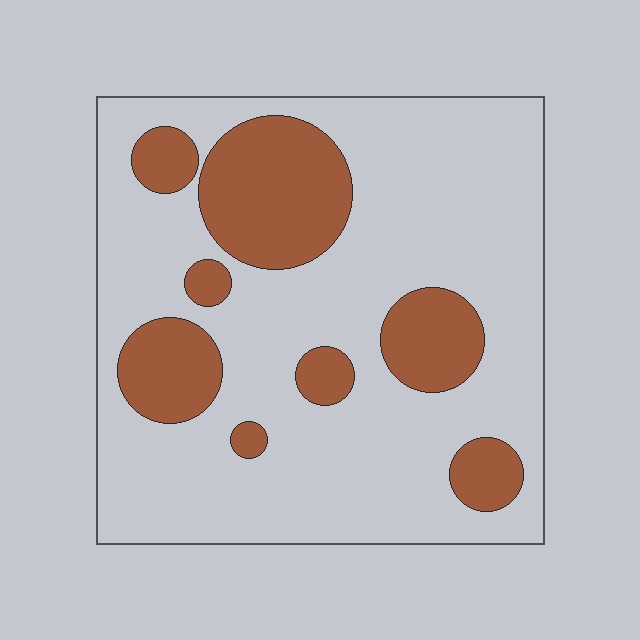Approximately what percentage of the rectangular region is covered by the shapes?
Approximately 25%.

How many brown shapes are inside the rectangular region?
8.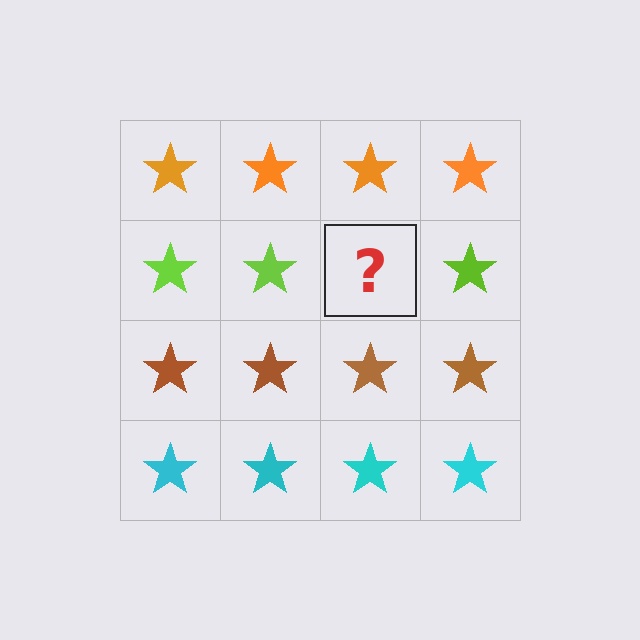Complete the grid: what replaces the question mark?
The question mark should be replaced with a lime star.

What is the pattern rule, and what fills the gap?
The rule is that each row has a consistent color. The gap should be filled with a lime star.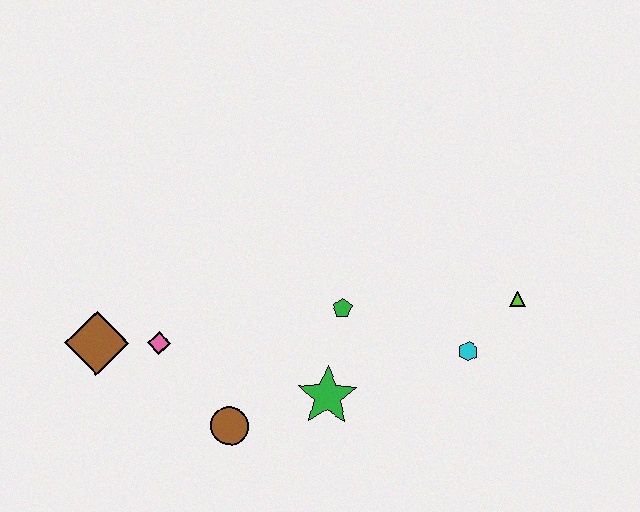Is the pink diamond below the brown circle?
No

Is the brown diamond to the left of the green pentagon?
Yes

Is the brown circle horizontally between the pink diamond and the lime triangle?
Yes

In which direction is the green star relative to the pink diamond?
The green star is to the right of the pink diamond.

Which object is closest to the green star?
The green pentagon is closest to the green star.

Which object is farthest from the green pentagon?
The brown diamond is farthest from the green pentagon.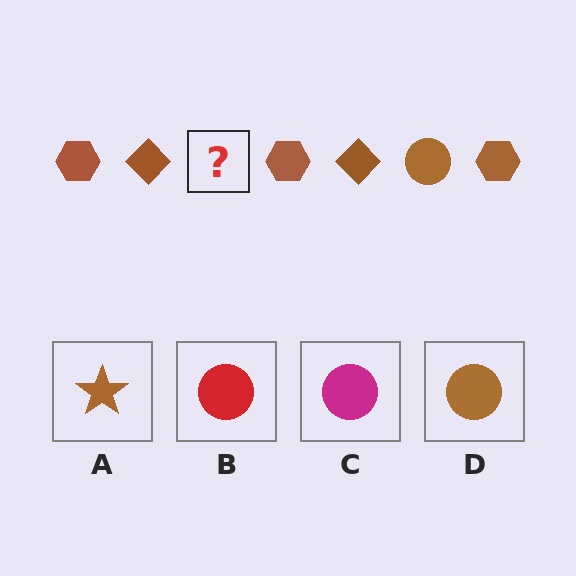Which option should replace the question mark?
Option D.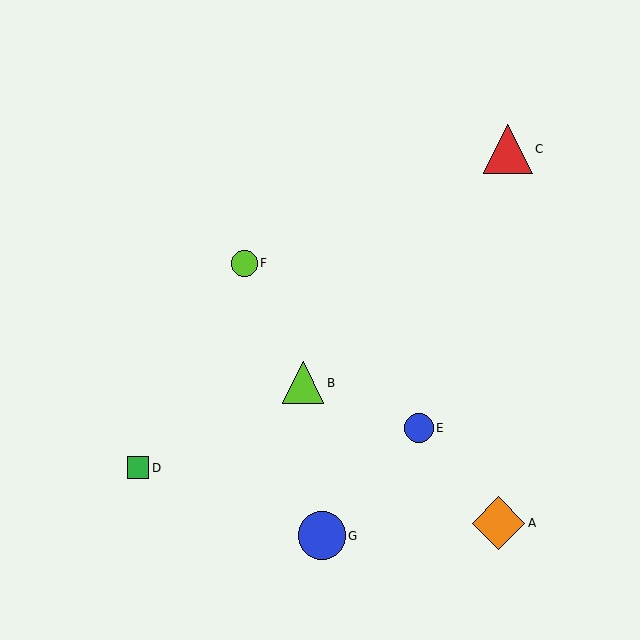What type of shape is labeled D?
Shape D is a green square.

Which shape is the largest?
The orange diamond (labeled A) is the largest.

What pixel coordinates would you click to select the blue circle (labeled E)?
Click at (419, 428) to select the blue circle E.